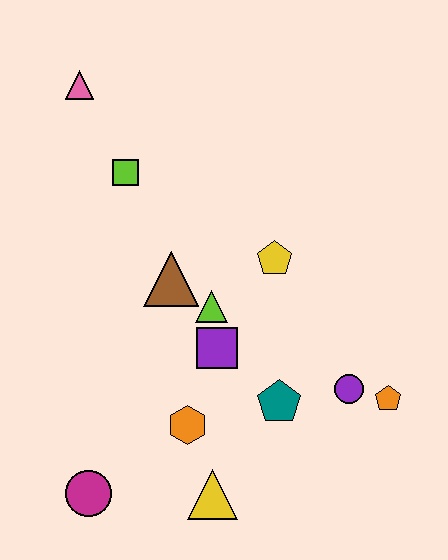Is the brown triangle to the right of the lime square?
Yes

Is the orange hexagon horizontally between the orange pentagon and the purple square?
No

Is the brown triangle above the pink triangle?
No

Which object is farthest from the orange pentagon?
The pink triangle is farthest from the orange pentagon.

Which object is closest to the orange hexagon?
The yellow triangle is closest to the orange hexagon.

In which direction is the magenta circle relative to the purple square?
The magenta circle is below the purple square.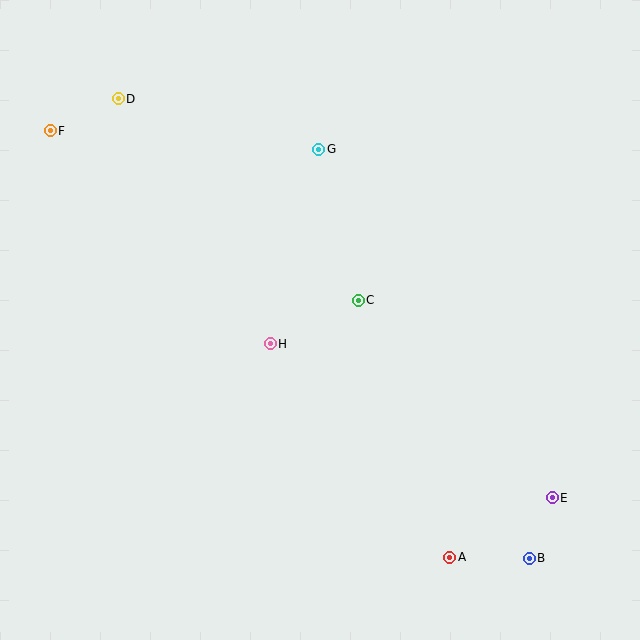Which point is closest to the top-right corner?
Point G is closest to the top-right corner.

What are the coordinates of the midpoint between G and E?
The midpoint between G and E is at (436, 323).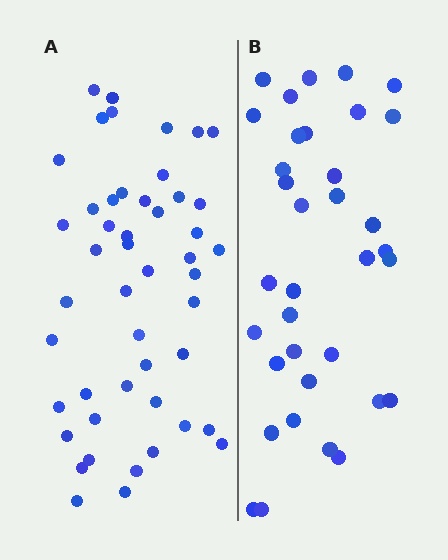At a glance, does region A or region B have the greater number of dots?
Region A (the left region) has more dots.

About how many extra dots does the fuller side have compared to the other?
Region A has approximately 15 more dots than region B.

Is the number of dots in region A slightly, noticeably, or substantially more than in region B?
Region A has noticeably more, but not dramatically so. The ratio is roughly 1.4 to 1.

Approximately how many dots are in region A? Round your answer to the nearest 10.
About 50 dots. (The exact count is 48, which rounds to 50.)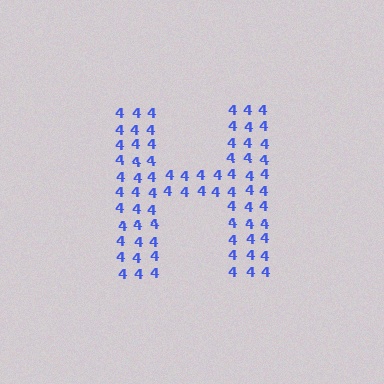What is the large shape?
The large shape is the letter H.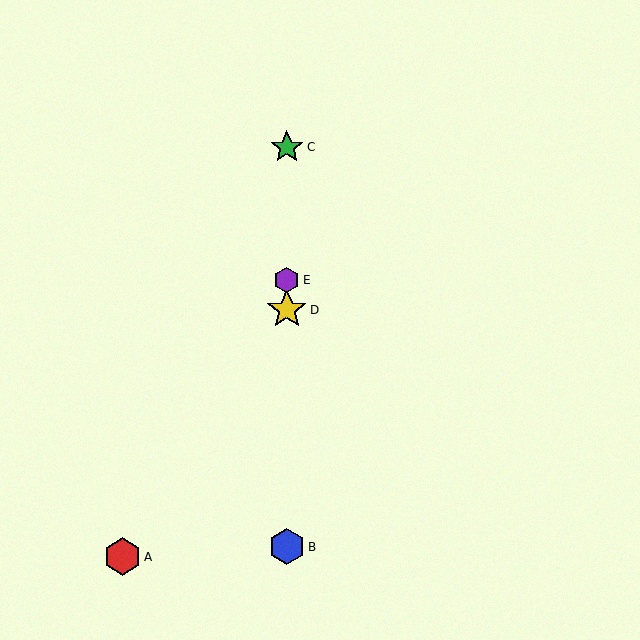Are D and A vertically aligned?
No, D is at x≈287 and A is at x≈123.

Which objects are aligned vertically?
Objects B, C, D, E are aligned vertically.